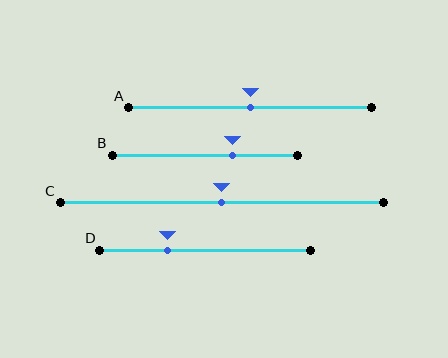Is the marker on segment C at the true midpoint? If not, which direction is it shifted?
Yes, the marker on segment C is at the true midpoint.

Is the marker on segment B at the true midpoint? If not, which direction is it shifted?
No, the marker on segment B is shifted to the right by about 15% of the segment length.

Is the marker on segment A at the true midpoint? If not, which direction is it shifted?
Yes, the marker on segment A is at the true midpoint.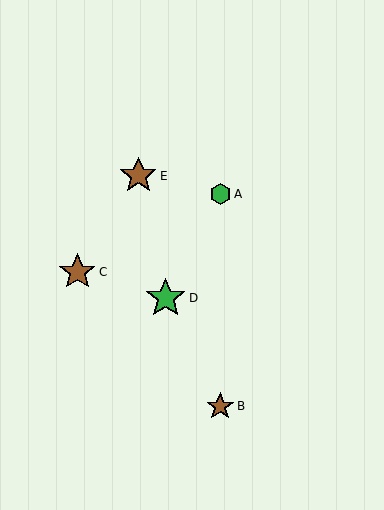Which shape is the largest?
The green star (labeled D) is the largest.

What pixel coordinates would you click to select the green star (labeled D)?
Click at (166, 298) to select the green star D.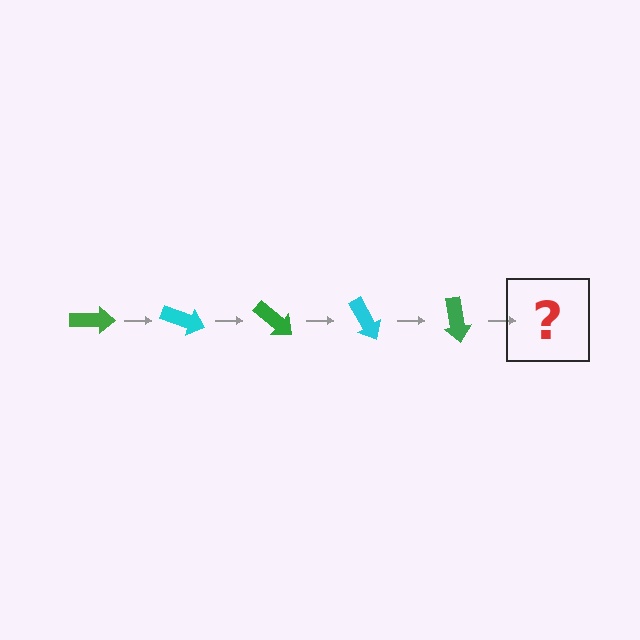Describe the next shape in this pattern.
It should be a cyan arrow, rotated 100 degrees from the start.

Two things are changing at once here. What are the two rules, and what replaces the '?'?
The two rules are that it rotates 20 degrees each step and the color cycles through green and cyan. The '?' should be a cyan arrow, rotated 100 degrees from the start.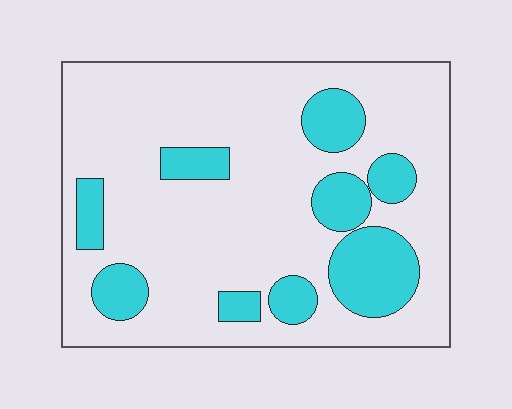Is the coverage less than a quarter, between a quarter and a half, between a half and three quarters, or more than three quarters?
Less than a quarter.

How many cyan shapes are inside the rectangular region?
9.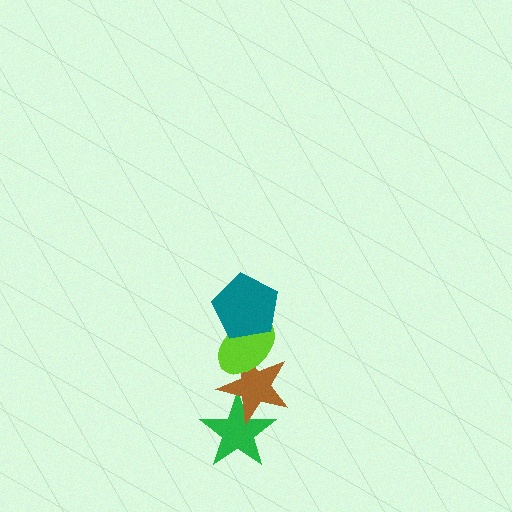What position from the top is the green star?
The green star is 4th from the top.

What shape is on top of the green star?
The brown star is on top of the green star.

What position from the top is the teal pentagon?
The teal pentagon is 1st from the top.